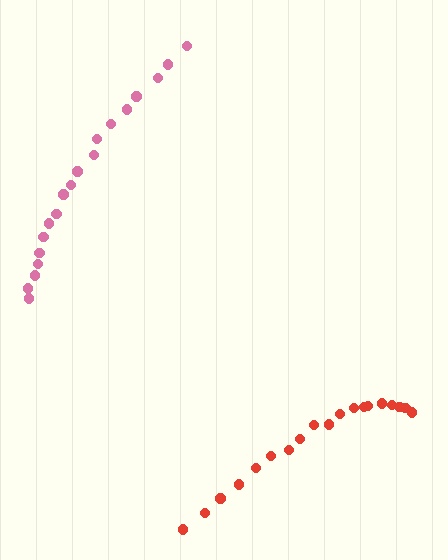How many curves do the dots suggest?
There are 2 distinct paths.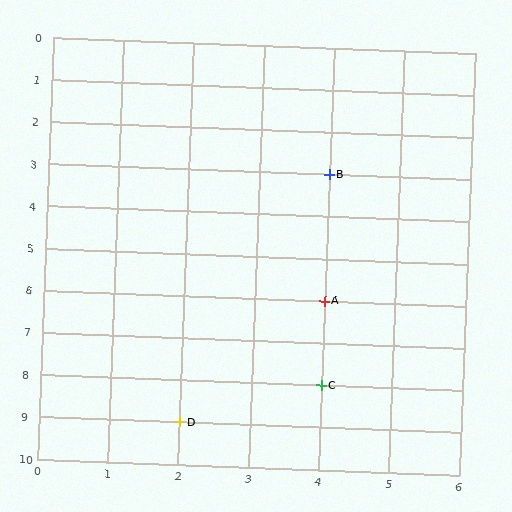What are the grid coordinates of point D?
Point D is at grid coordinates (2, 9).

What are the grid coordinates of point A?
Point A is at grid coordinates (4, 6).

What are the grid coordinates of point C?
Point C is at grid coordinates (4, 8).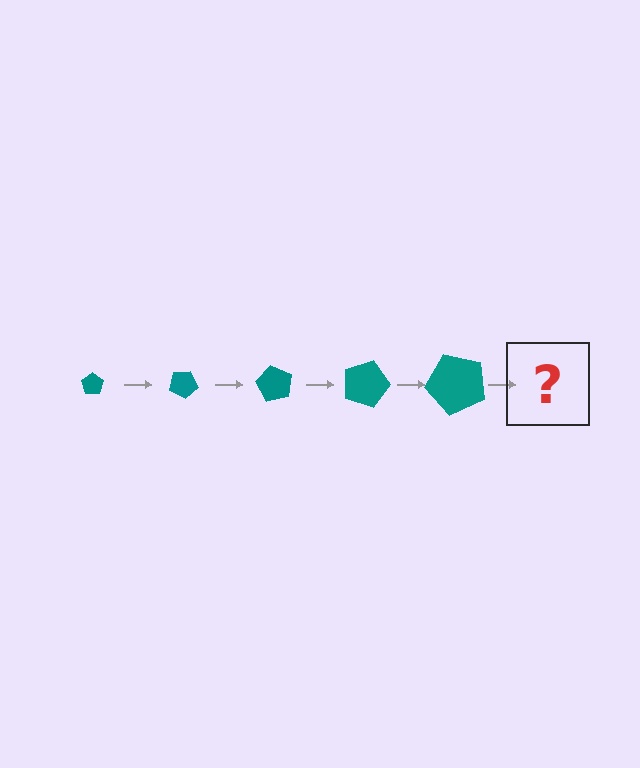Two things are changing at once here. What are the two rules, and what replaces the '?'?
The two rules are that the pentagon grows larger each step and it rotates 30 degrees each step. The '?' should be a pentagon, larger than the previous one and rotated 150 degrees from the start.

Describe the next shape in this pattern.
It should be a pentagon, larger than the previous one and rotated 150 degrees from the start.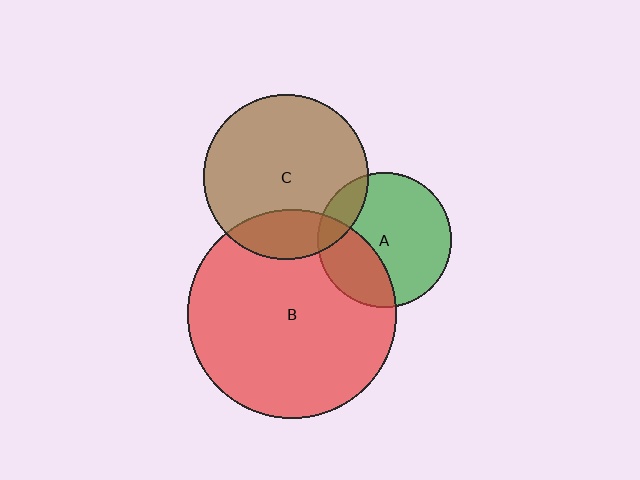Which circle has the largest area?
Circle B (red).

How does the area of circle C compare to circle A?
Approximately 1.5 times.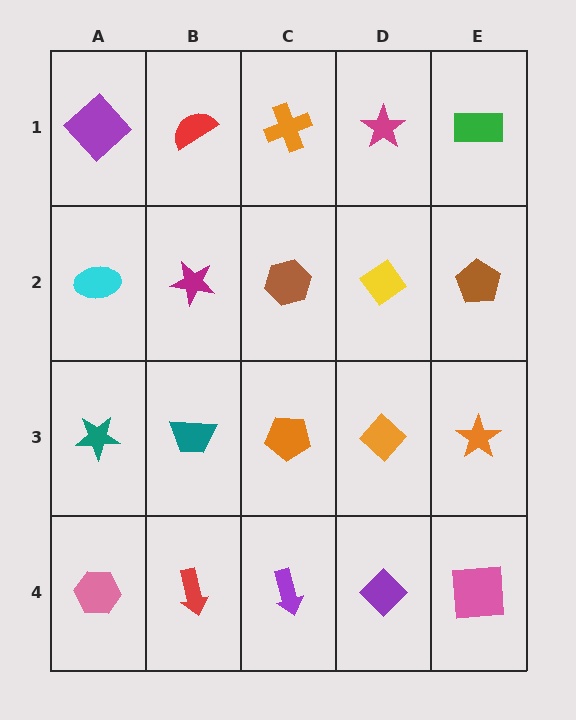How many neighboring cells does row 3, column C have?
4.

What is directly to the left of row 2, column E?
A yellow diamond.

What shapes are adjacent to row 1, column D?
A yellow diamond (row 2, column D), an orange cross (row 1, column C), a green rectangle (row 1, column E).